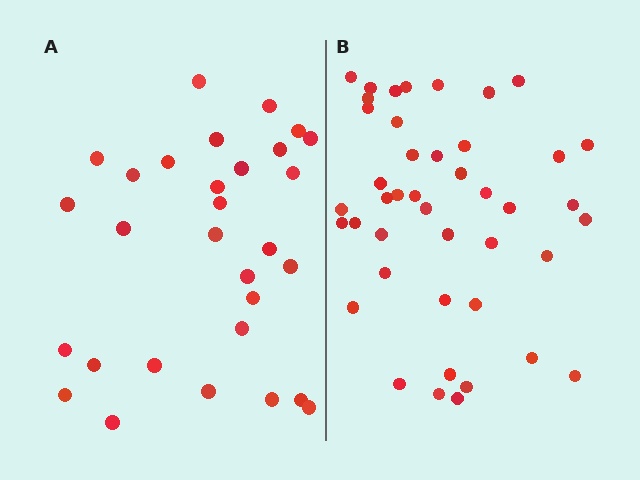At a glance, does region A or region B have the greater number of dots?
Region B (the right region) has more dots.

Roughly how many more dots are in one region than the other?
Region B has approximately 15 more dots than region A.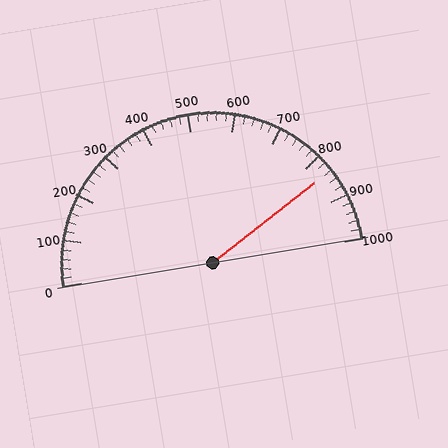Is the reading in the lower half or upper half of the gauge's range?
The reading is in the upper half of the range (0 to 1000).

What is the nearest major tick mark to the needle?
The nearest major tick mark is 800.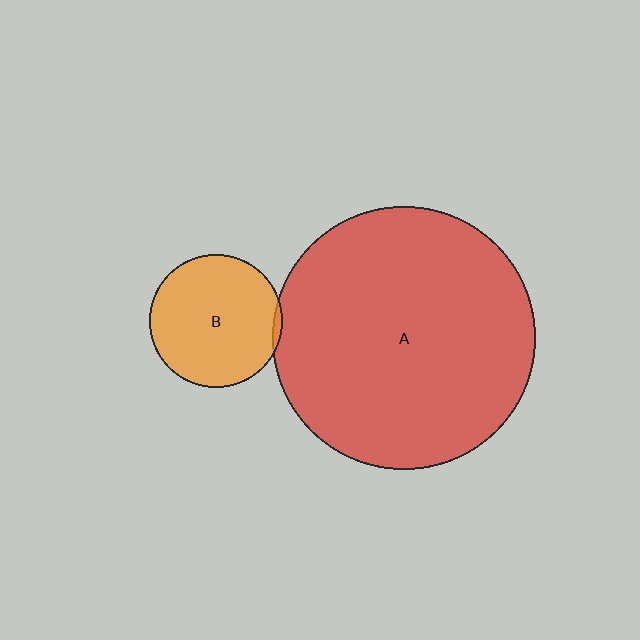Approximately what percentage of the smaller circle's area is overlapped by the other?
Approximately 5%.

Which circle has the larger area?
Circle A (red).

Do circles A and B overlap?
Yes.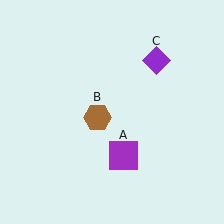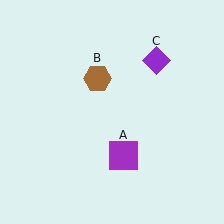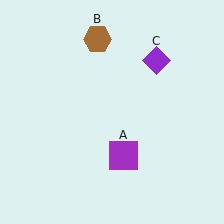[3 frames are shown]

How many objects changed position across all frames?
1 object changed position: brown hexagon (object B).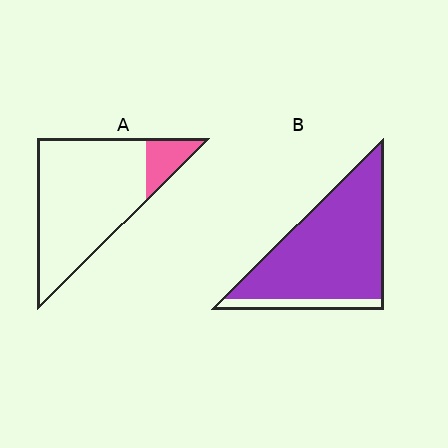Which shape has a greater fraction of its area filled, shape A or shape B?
Shape B.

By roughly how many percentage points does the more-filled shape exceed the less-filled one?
By roughly 75 percentage points (B over A).